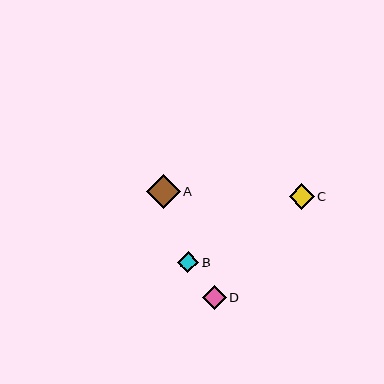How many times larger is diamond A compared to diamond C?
Diamond A is approximately 1.4 times the size of diamond C.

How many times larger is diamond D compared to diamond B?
Diamond D is approximately 1.1 times the size of diamond B.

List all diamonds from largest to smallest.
From largest to smallest: A, C, D, B.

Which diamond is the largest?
Diamond A is the largest with a size of approximately 34 pixels.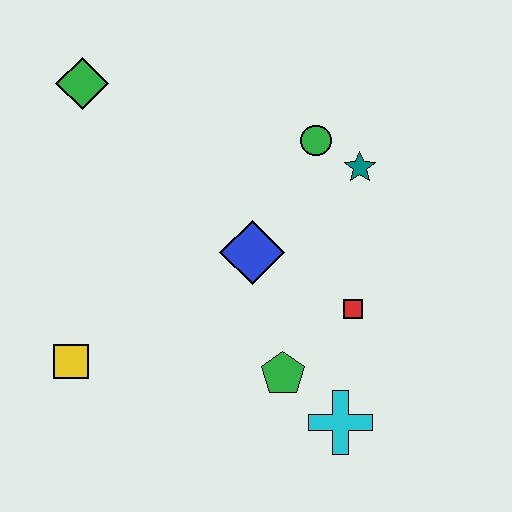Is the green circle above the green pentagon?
Yes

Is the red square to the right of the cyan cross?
Yes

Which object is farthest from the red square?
The green diamond is farthest from the red square.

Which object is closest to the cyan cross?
The green pentagon is closest to the cyan cross.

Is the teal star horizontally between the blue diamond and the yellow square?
No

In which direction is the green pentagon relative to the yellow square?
The green pentagon is to the right of the yellow square.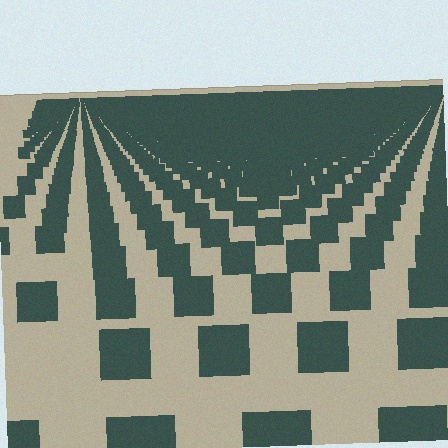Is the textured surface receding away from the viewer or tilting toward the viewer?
The surface is receding away from the viewer. Texture elements get smaller and denser toward the top.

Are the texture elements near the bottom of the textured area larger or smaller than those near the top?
Larger. Near the bottom, elements are closer to the viewer and appear at a bigger on-screen size.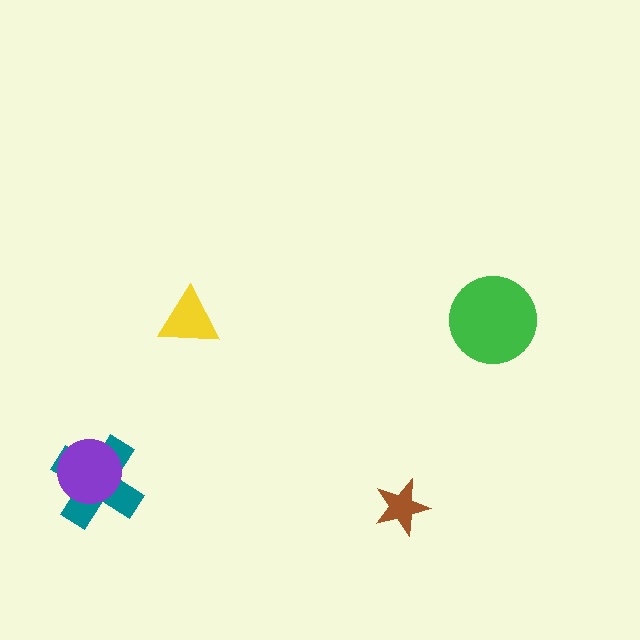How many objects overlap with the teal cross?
1 object overlaps with the teal cross.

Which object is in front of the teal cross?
The purple circle is in front of the teal cross.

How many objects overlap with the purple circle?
1 object overlaps with the purple circle.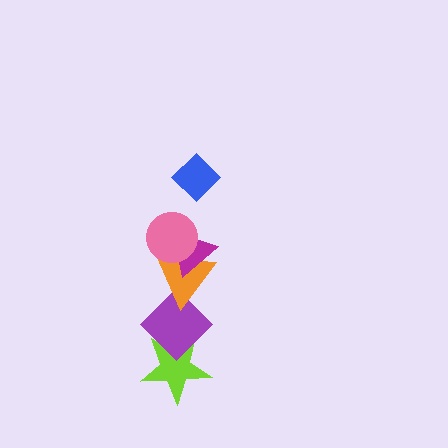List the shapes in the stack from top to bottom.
From top to bottom: the blue diamond, the pink circle, the magenta triangle, the orange triangle, the purple diamond, the lime star.